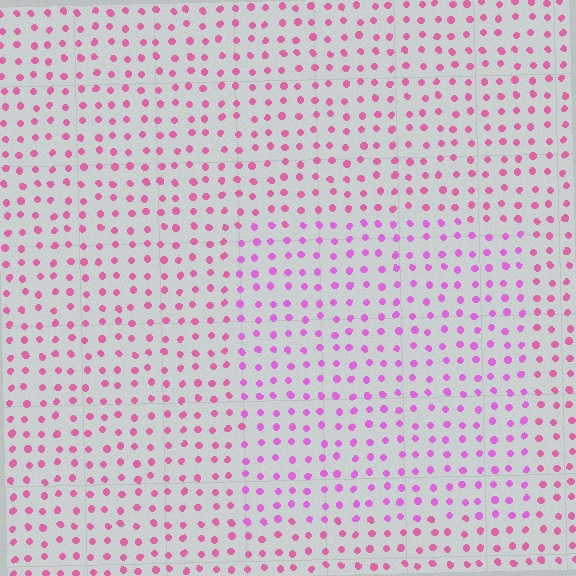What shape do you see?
I see a rectangle.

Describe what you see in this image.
The image is filled with small pink elements in a uniform arrangement. A rectangle-shaped region is visible where the elements are tinted to a slightly different hue, forming a subtle color boundary.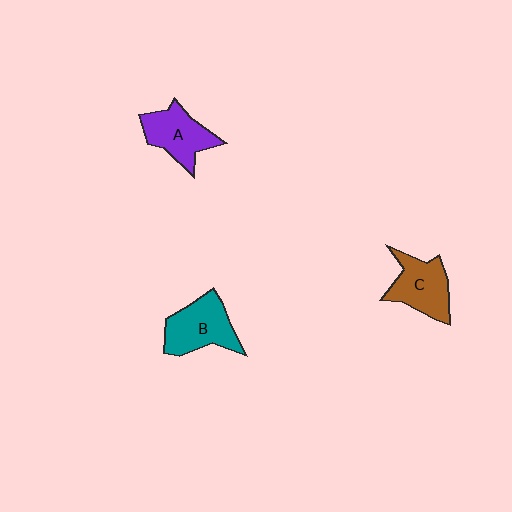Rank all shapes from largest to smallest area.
From largest to smallest: B (teal), C (brown), A (purple).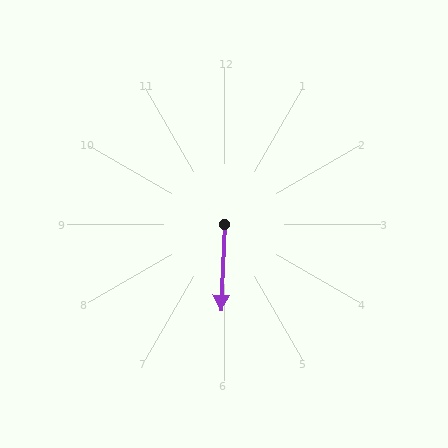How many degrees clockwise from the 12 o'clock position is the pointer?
Approximately 183 degrees.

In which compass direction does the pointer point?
South.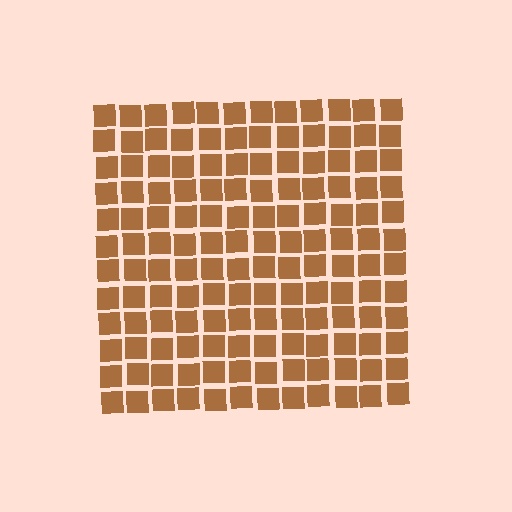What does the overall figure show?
The overall figure shows a square.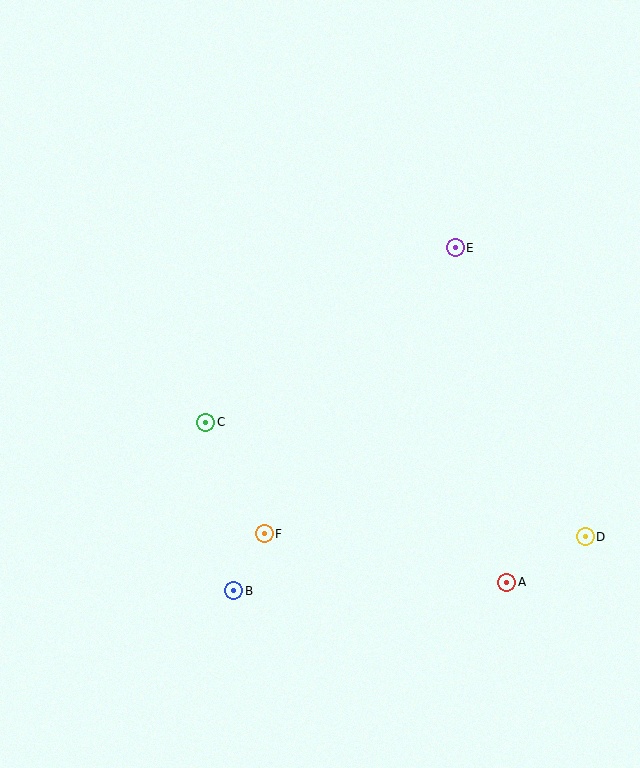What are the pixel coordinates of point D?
Point D is at (585, 537).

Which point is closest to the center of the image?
Point C at (206, 422) is closest to the center.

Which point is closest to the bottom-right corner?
Point A is closest to the bottom-right corner.